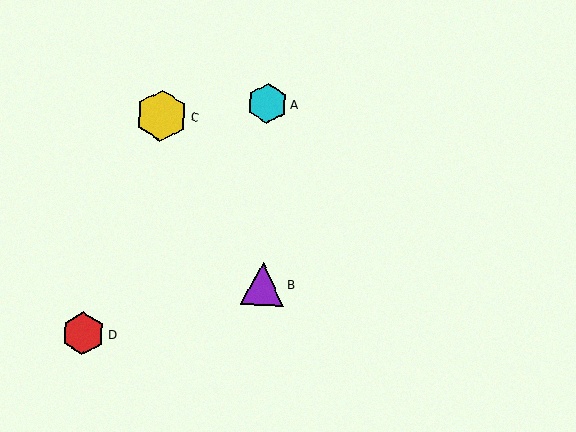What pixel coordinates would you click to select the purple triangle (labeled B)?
Click at (262, 284) to select the purple triangle B.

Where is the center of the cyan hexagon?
The center of the cyan hexagon is at (267, 104).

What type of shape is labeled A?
Shape A is a cyan hexagon.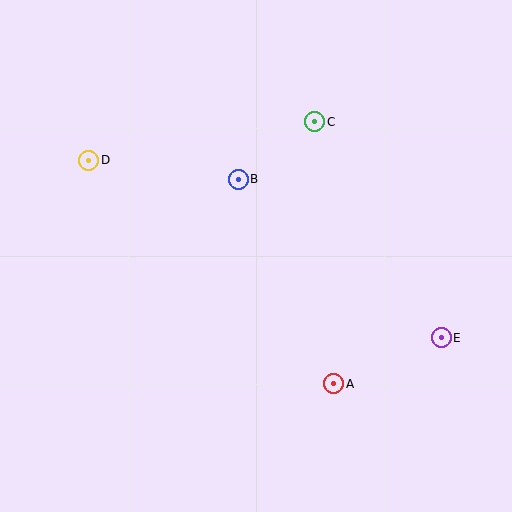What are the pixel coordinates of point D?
Point D is at (89, 160).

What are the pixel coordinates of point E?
Point E is at (441, 338).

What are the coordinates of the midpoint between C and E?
The midpoint between C and E is at (378, 230).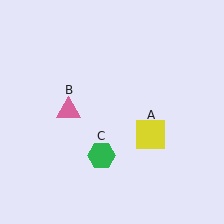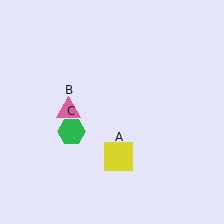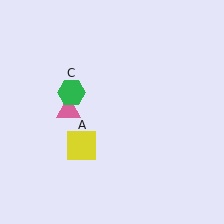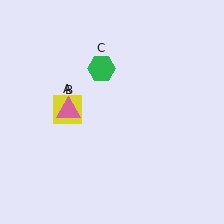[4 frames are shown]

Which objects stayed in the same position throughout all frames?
Pink triangle (object B) remained stationary.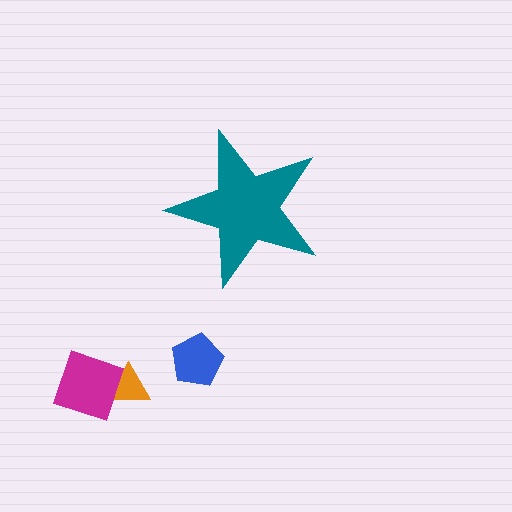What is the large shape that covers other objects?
A teal star.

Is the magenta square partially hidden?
No, the magenta square is fully visible.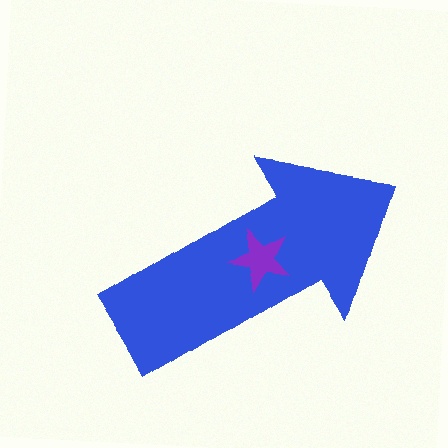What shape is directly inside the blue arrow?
The purple star.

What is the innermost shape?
The purple star.